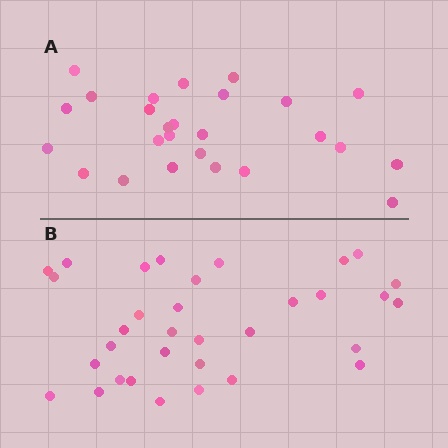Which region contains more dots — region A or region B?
Region B (the bottom region) has more dots.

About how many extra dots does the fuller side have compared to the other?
Region B has roughly 8 or so more dots than region A.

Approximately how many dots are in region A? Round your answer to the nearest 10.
About 30 dots. (The exact count is 26, which rounds to 30.)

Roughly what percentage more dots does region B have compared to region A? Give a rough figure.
About 25% more.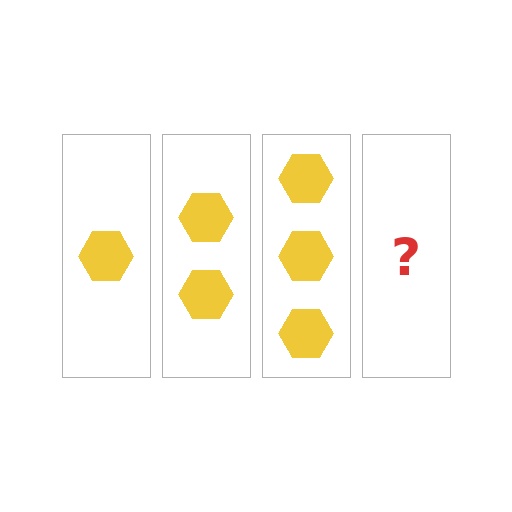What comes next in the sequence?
The next element should be 4 hexagons.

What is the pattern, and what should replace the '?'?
The pattern is that each step adds one more hexagon. The '?' should be 4 hexagons.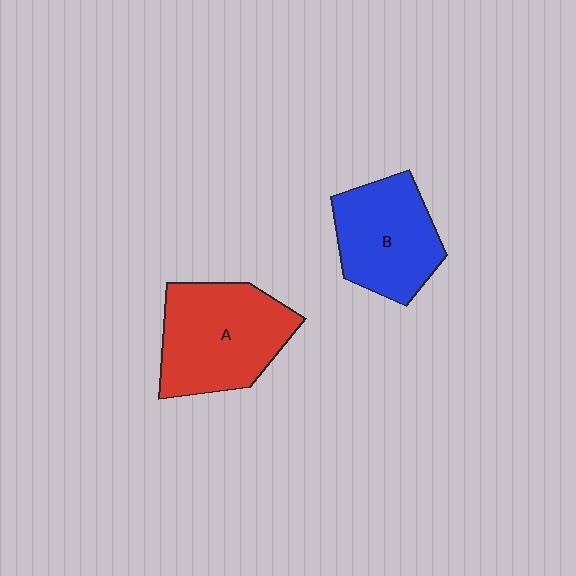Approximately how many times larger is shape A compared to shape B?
Approximately 1.2 times.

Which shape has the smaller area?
Shape B (blue).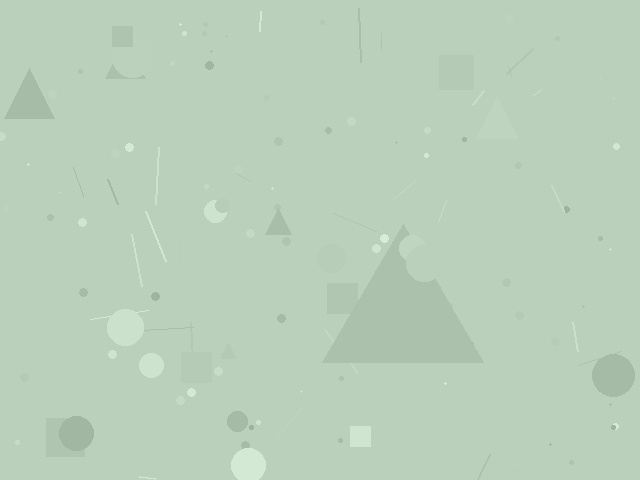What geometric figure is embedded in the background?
A triangle is embedded in the background.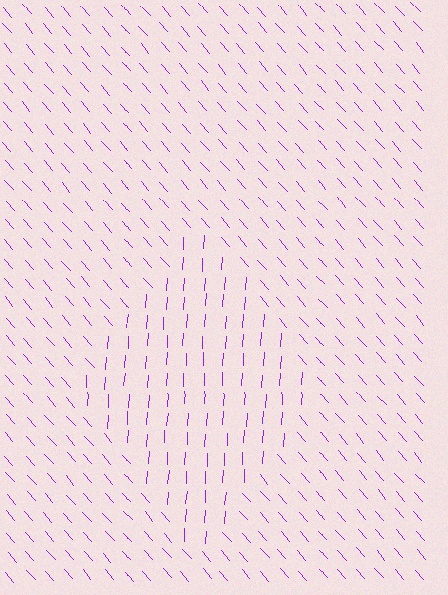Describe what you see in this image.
The image is filled with small purple line segments. A diamond region in the image has lines oriented differently from the surrounding lines, creating a visible texture boundary.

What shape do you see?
I see a diamond.